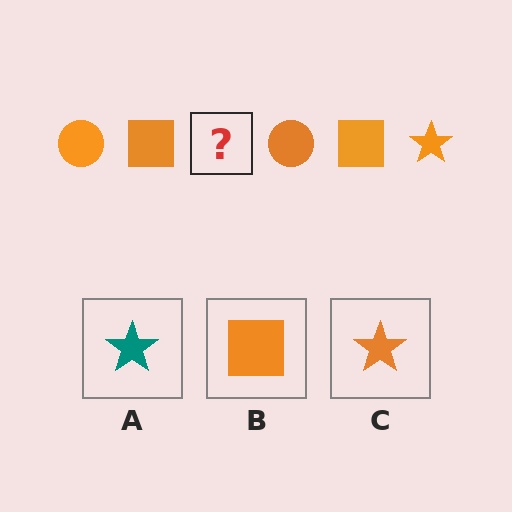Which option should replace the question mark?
Option C.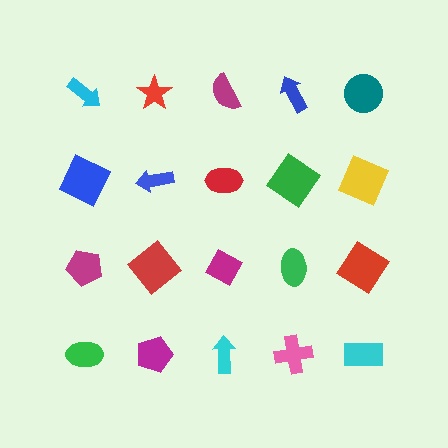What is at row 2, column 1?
A blue square.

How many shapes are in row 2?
5 shapes.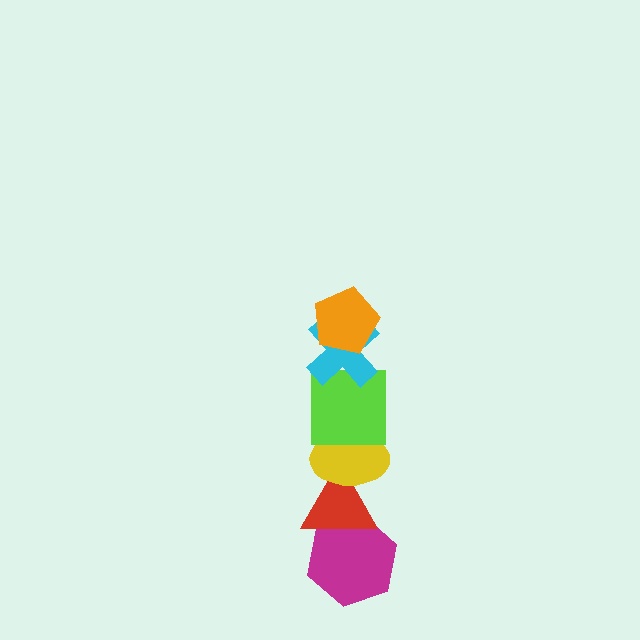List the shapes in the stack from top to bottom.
From top to bottom: the orange pentagon, the cyan cross, the lime square, the yellow ellipse, the red triangle, the magenta hexagon.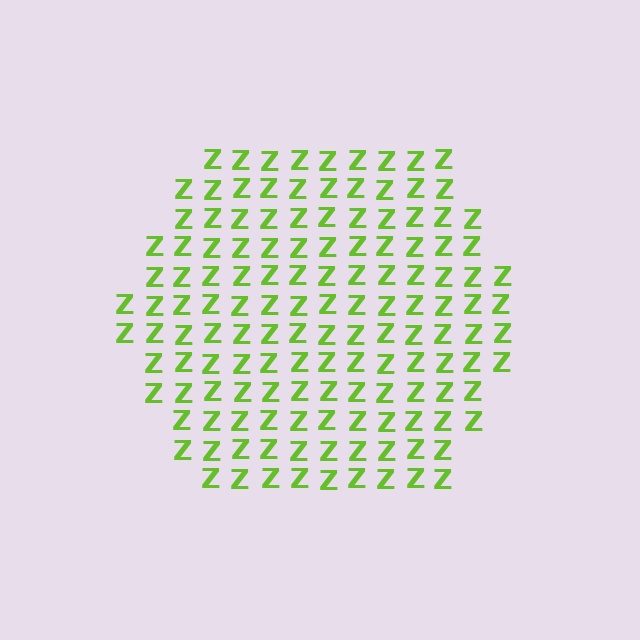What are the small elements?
The small elements are letter Z's.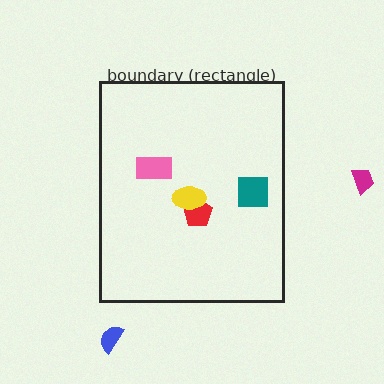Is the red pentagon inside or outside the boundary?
Inside.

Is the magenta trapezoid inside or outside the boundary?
Outside.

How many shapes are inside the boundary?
4 inside, 2 outside.